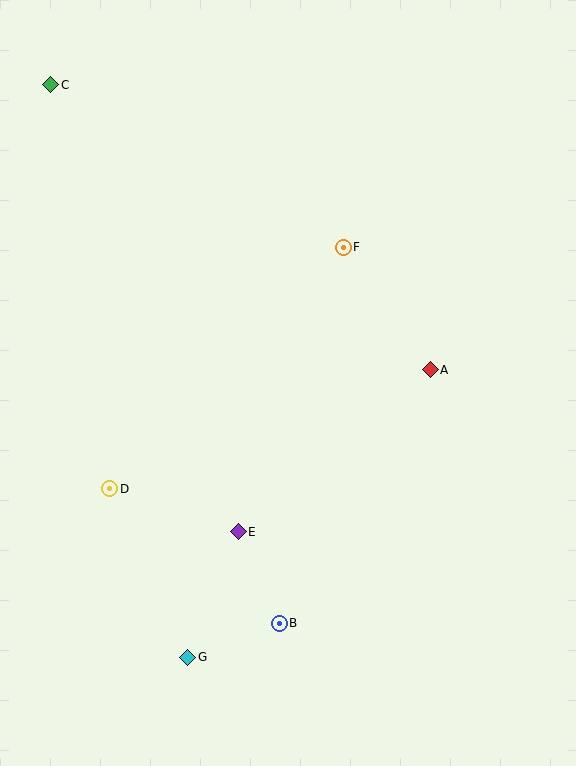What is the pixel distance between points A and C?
The distance between A and C is 475 pixels.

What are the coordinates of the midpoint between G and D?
The midpoint between G and D is at (149, 573).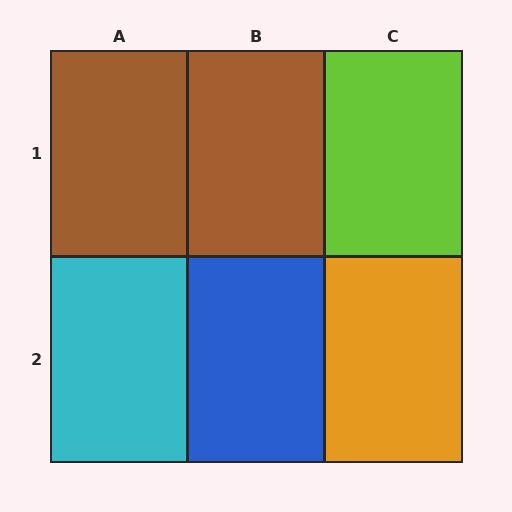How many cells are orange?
1 cell is orange.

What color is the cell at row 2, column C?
Orange.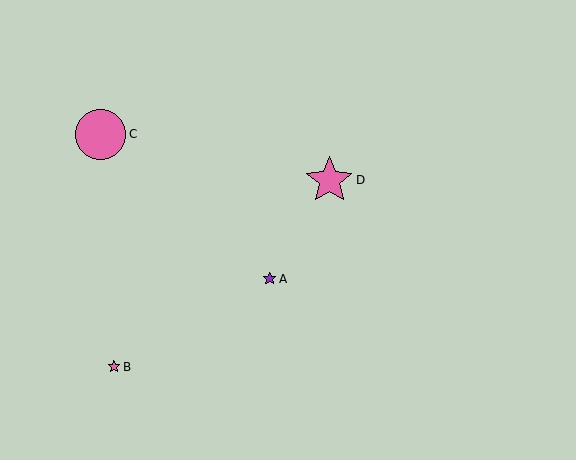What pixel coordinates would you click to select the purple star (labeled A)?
Click at (269, 279) to select the purple star A.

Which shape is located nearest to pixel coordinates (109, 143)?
The pink circle (labeled C) at (101, 134) is nearest to that location.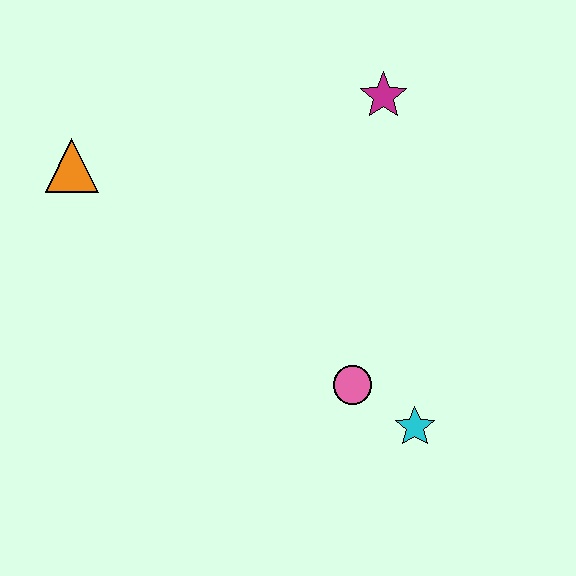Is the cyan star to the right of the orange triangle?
Yes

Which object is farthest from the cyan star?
The orange triangle is farthest from the cyan star.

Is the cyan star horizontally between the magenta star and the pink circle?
No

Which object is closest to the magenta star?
The pink circle is closest to the magenta star.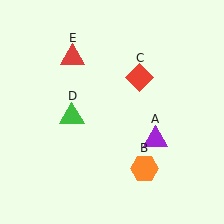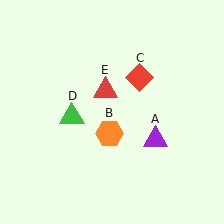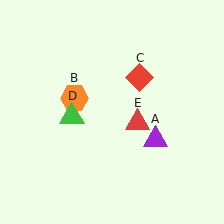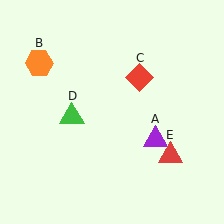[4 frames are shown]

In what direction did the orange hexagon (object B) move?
The orange hexagon (object B) moved up and to the left.